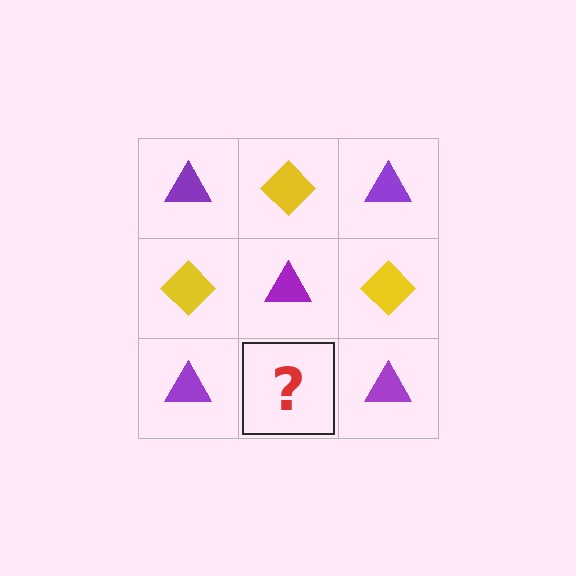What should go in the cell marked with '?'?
The missing cell should contain a yellow diamond.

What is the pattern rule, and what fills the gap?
The rule is that it alternates purple triangle and yellow diamond in a checkerboard pattern. The gap should be filled with a yellow diamond.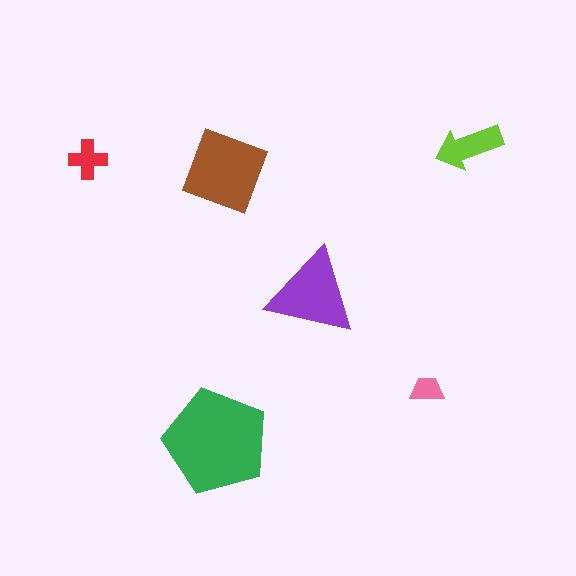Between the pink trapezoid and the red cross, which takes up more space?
The red cross.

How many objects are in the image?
There are 6 objects in the image.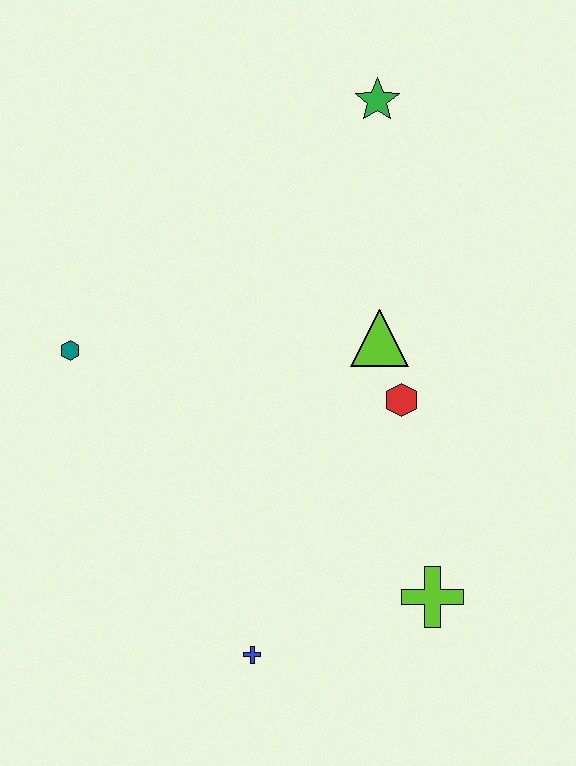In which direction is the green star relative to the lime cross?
The green star is above the lime cross.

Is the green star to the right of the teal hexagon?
Yes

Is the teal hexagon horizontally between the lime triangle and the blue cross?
No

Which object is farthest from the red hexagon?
The teal hexagon is farthest from the red hexagon.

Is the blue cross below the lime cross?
Yes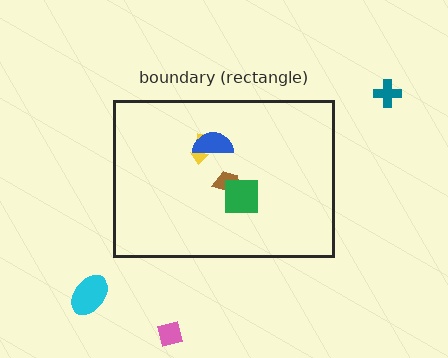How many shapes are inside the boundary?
4 inside, 3 outside.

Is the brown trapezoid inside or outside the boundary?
Inside.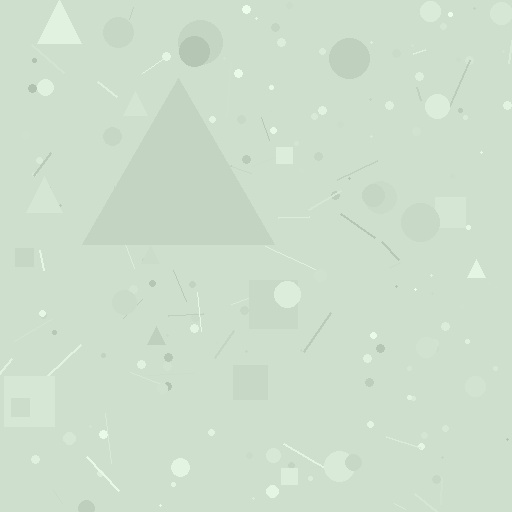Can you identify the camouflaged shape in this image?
The camouflaged shape is a triangle.